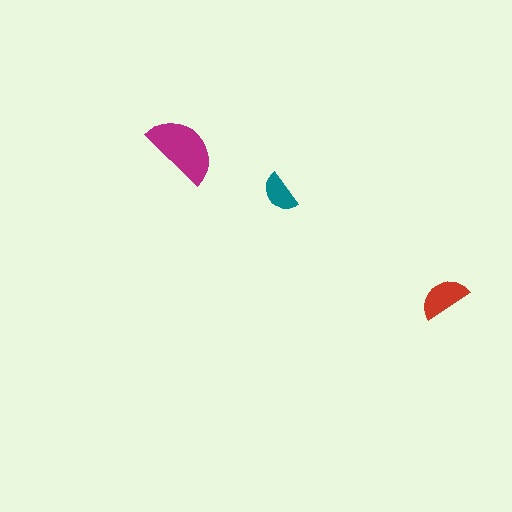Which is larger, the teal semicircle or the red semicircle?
The red one.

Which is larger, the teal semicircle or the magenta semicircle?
The magenta one.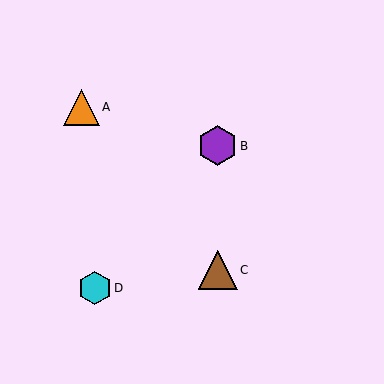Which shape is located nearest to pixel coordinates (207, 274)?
The brown triangle (labeled C) at (218, 270) is nearest to that location.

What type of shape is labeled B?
Shape B is a purple hexagon.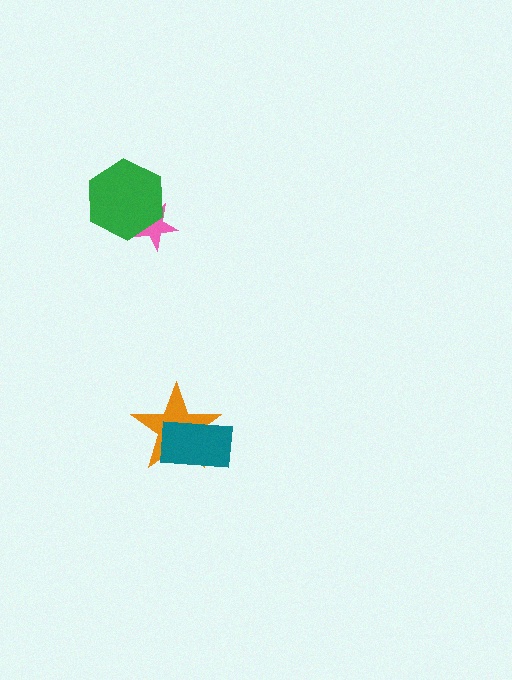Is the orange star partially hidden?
Yes, it is partially covered by another shape.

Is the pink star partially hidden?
Yes, it is partially covered by another shape.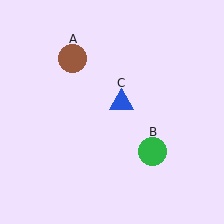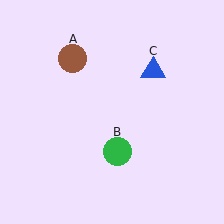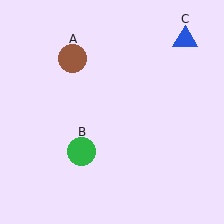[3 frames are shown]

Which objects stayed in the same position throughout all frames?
Brown circle (object A) remained stationary.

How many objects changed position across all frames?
2 objects changed position: green circle (object B), blue triangle (object C).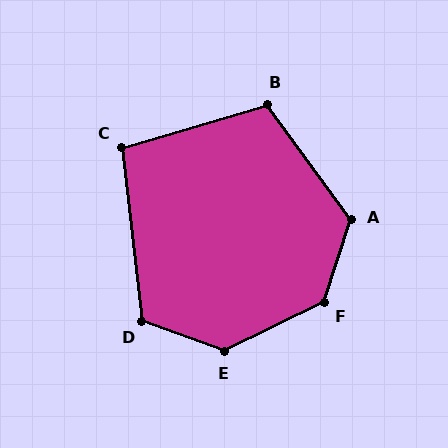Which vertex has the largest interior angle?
E, at approximately 134 degrees.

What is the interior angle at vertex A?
Approximately 126 degrees (obtuse).